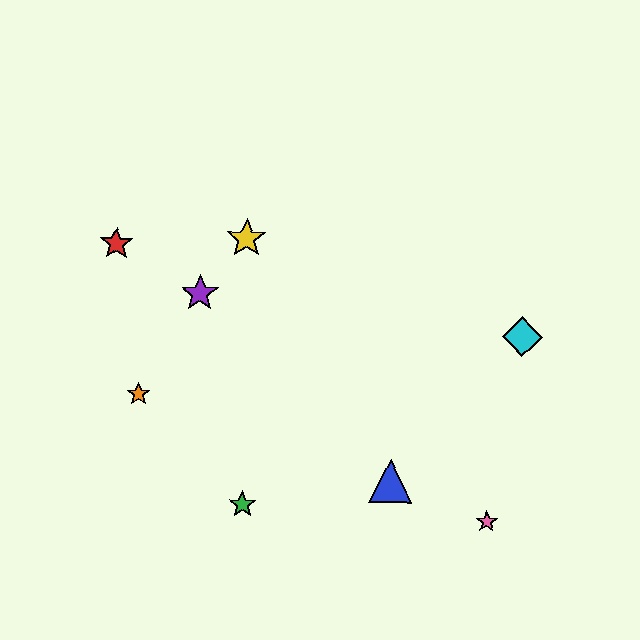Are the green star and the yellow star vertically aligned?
Yes, both are at x≈242.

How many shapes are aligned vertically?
2 shapes (the green star, the yellow star) are aligned vertically.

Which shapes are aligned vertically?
The green star, the yellow star are aligned vertically.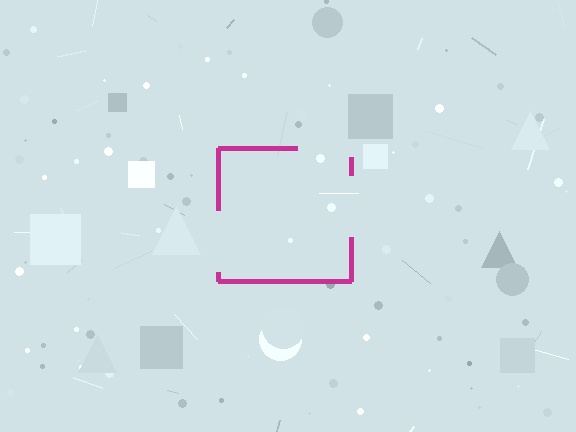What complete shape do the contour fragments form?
The contour fragments form a square.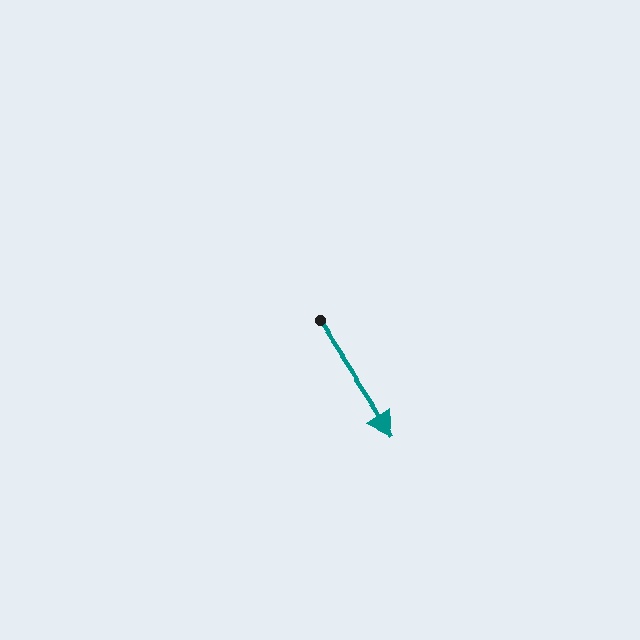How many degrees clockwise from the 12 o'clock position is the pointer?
Approximately 146 degrees.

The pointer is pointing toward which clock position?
Roughly 5 o'clock.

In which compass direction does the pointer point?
Southeast.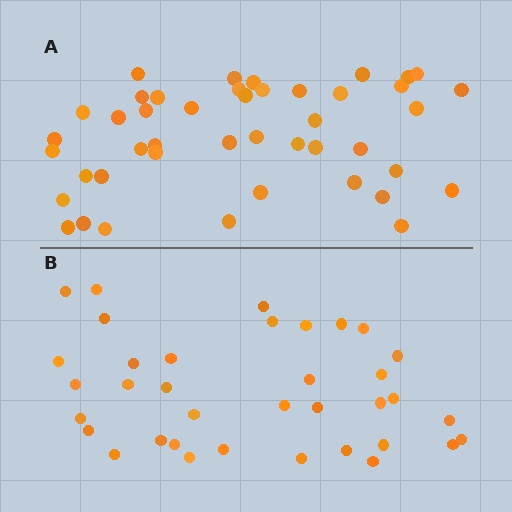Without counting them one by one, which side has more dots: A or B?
Region A (the top region) has more dots.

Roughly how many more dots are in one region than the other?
Region A has roughly 8 or so more dots than region B.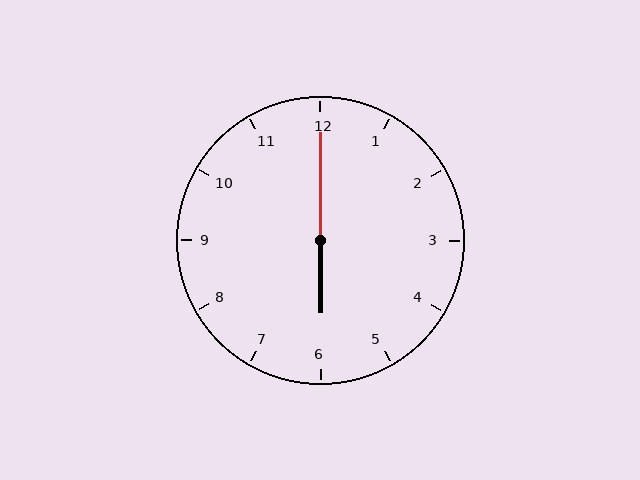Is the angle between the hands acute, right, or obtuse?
It is obtuse.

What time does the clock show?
6:00.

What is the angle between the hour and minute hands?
Approximately 180 degrees.